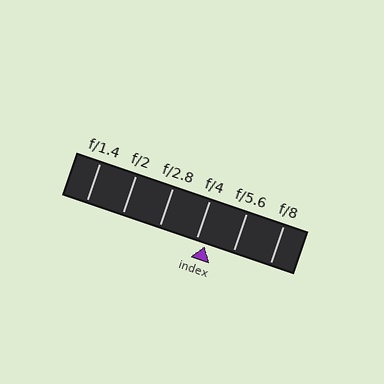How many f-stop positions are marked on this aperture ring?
There are 6 f-stop positions marked.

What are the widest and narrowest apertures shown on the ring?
The widest aperture shown is f/1.4 and the narrowest is f/8.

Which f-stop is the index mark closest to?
The index mark is closest to f/4.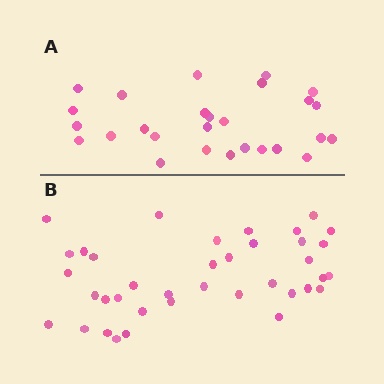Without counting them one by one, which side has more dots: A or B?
Region B (the bottom region) has more dots.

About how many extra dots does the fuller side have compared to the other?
Region B has roughly 12 or so more dots than region A.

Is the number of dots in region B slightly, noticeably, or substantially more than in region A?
Region B has noticeably more, but not dramatically so. The ratio is roughly 1.4 to 1.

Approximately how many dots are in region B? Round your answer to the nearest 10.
About 40 dots. (The exact count is 38, which rounds to 40.)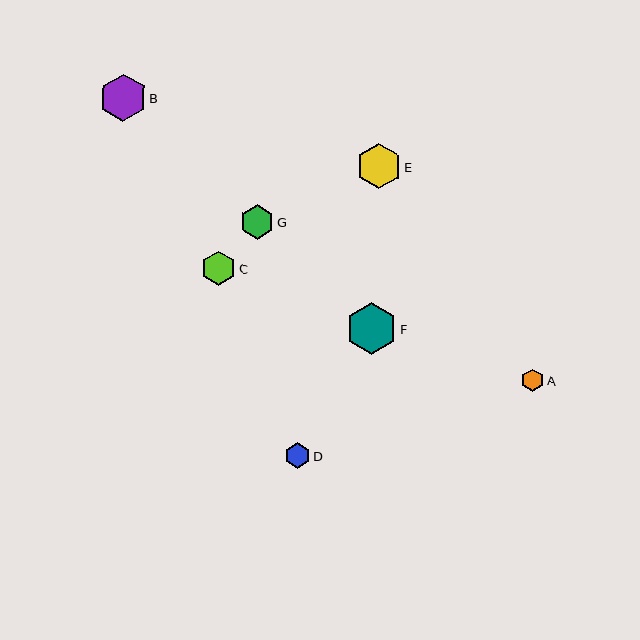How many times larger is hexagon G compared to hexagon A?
Hexagon G is approximately 1.5 times the size of hexagon A.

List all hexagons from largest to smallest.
From largest to smallest: F, B, E, G, C, D, A.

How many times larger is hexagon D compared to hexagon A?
Hexagon D is approximately 1.1 times the size of hexagon A.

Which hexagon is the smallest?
Hexagon A is the smallest with a size of approximately 22 pixels.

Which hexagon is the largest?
Hexagon F is the largest with a size of approximately 52 pixels.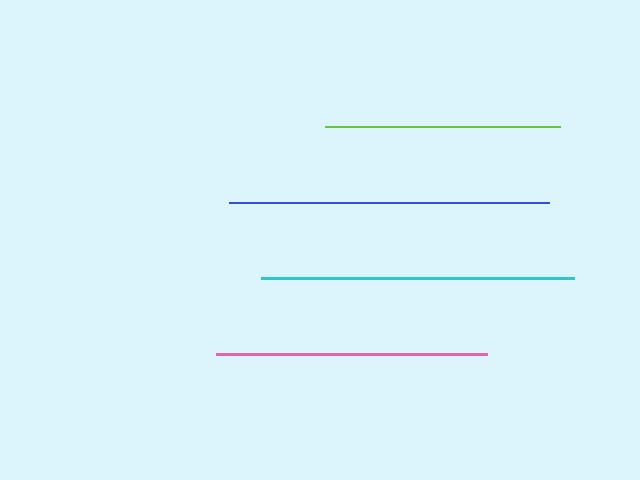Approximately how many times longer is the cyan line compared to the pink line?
The cyan line is approximately 1.2 times the length of the pink line.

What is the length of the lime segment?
The lime segment is approximately 234 pixels long.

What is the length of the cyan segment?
The cyan segment is approximately 313 pixels long.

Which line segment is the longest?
The blue line is the longest at approximately 320 pixels.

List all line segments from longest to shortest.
From longest to shortest: blue, cyan, pink, lime.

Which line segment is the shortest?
The lime line is the shortest at approximately 234 pixels.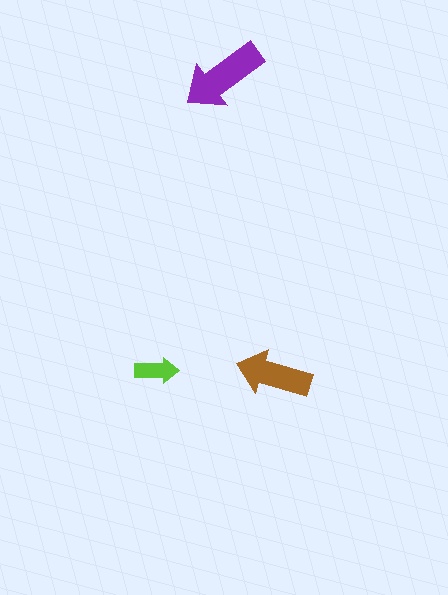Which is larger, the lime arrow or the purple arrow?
The purple one.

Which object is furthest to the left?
The lime arrow is leftmost.